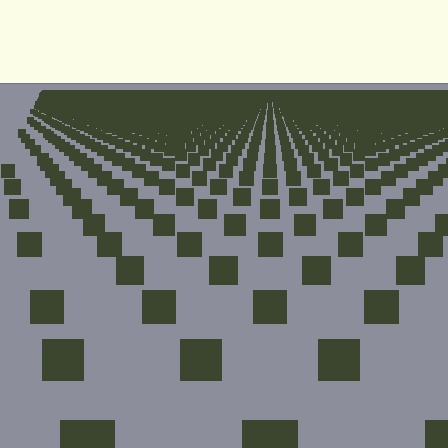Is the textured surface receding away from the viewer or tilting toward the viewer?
The surface is receding away from the viewer. Texture elements get smaller and denser toward the top.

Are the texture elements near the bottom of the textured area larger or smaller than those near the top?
Larger. Near the bottom, elements are closer to the viewer and appear at a bigger on-screen size.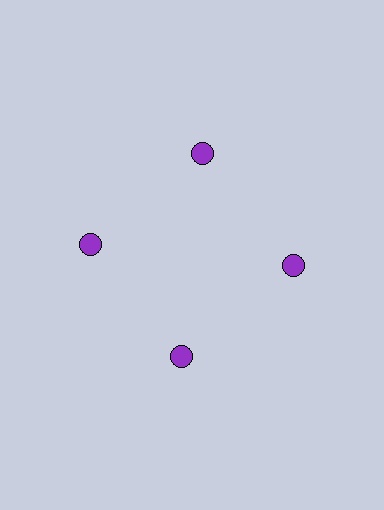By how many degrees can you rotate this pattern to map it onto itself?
The pattern maps onto itself every 90 degrees of rotation.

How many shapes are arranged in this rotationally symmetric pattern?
There are 4 shapes, arranged in 4 groups of 1.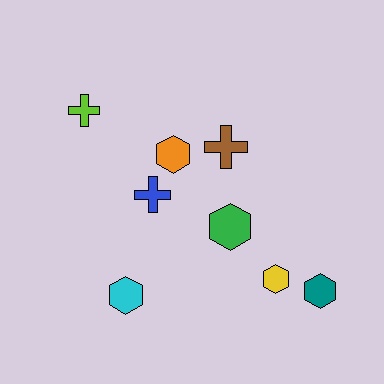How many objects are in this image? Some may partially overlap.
There are 8 objects.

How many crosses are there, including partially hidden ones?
There are 3 crosses.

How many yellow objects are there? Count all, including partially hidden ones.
There is 1 yellow object.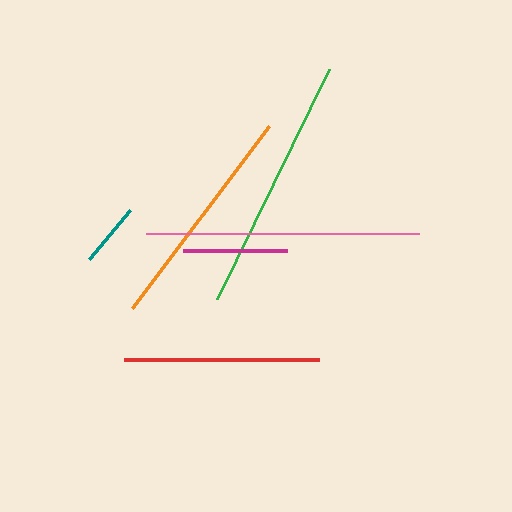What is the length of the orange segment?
The orange segment is approximately 228 pixels long.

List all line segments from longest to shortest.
From longest to shortest: pink, green, orange, red, magenta, teal.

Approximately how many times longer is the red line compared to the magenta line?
The red line is approximately 1.9 times the length of the magenta line.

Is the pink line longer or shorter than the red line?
The pink line is longer than the red line.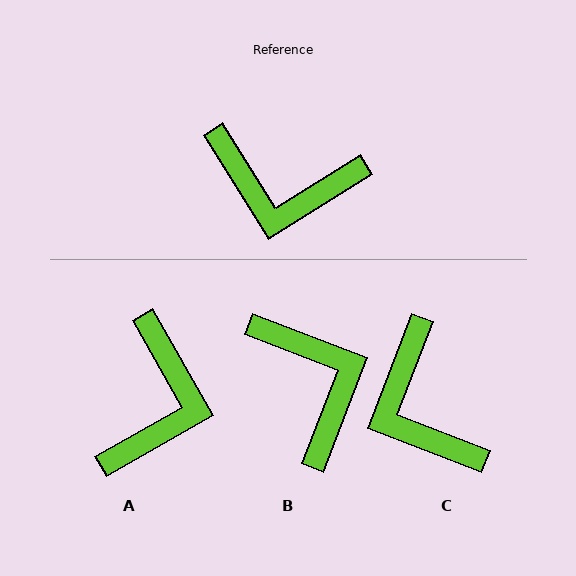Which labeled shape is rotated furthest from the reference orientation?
B, about 127 degrees away.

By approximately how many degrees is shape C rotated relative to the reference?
Approximately 53 degrees clockwise.